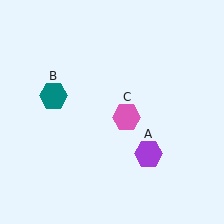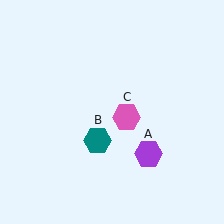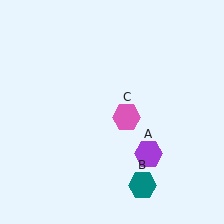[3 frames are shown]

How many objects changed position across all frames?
1 object changed position: teal hexagon (object B).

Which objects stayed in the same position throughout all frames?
Purple hexagon (object A) and pink hexagon (object C) remained stationary.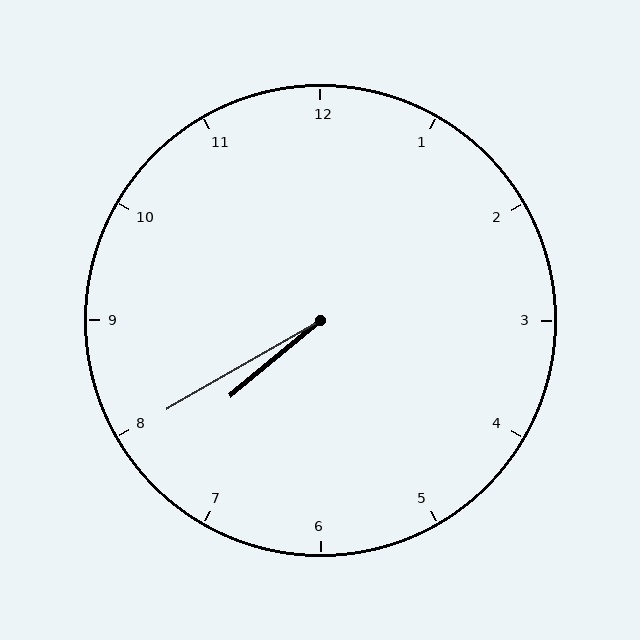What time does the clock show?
7:40.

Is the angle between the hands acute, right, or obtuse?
It is acute.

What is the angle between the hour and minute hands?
Approximately 10 degrees.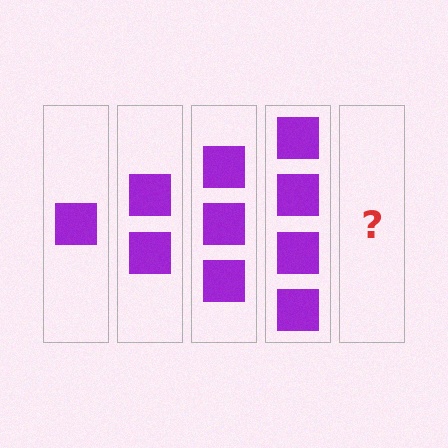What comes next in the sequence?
The next element should be 5 squares.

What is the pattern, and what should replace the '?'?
The pattern is that each step adds one more square. The '?' should be 5 squares.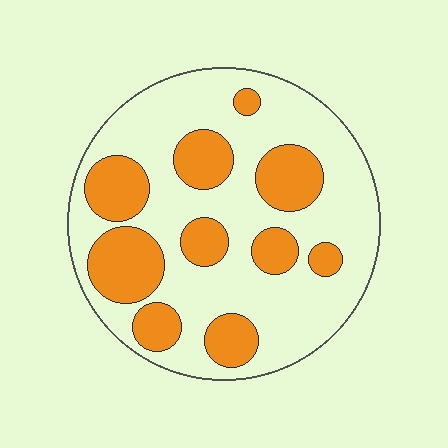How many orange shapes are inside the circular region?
10.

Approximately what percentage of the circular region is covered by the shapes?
Approximately 30%.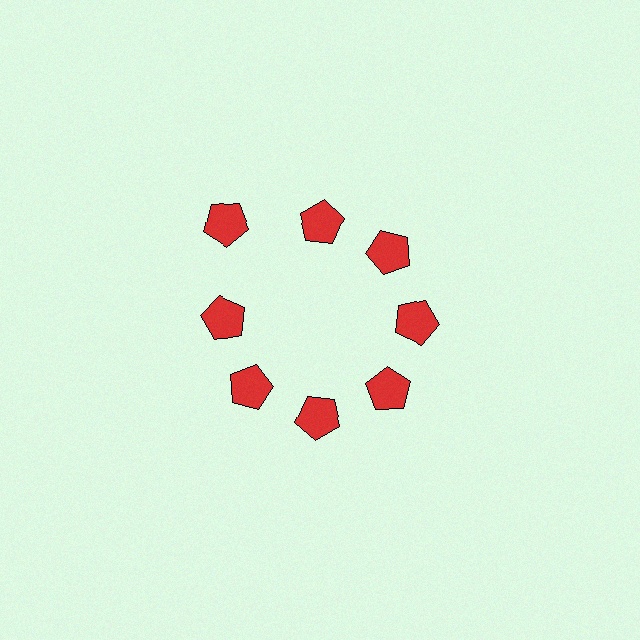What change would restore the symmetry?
The symmetry would be restored by moving it inward, back onto the ring so that all 8 pentagons sit at equal angles and equal distance from the center.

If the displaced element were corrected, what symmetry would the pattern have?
It would have 8-fold rotational symmetry — the pattern would map onto itself every 45 degrees.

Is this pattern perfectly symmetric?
No. The 8 red pentagons are arranged in a ring, but one element near the 10 o'clock position is pushed outward from the center, breaking the 8-fold rotational symmetry.